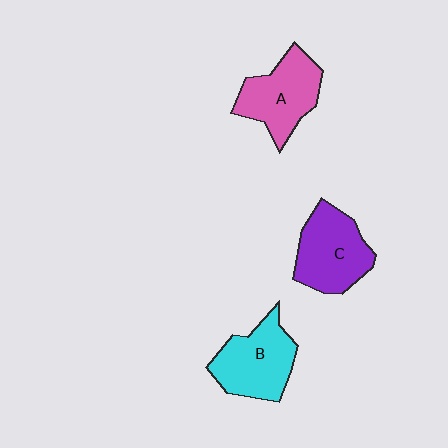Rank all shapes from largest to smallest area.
From largest to smallest: C (purple), B (cyan), A (pink).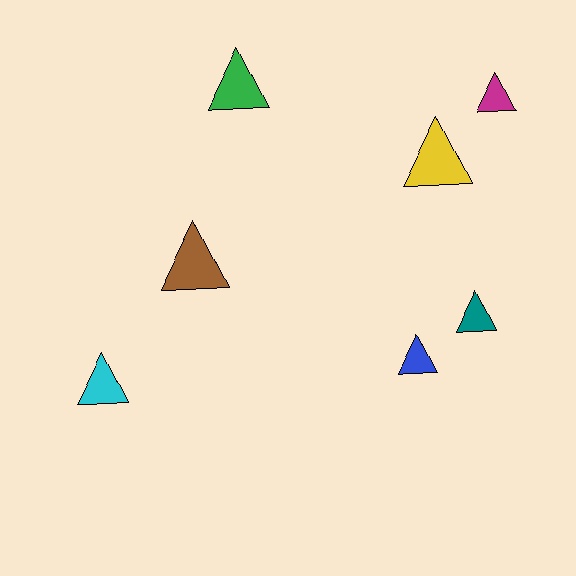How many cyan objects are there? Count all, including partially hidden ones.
There is 1 cyan object.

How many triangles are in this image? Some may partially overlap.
There are 7 triangles.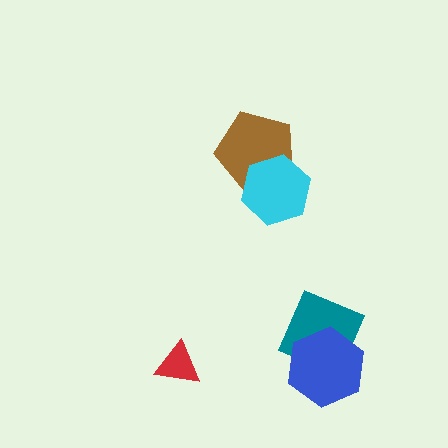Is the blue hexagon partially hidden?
No, no other shape covers it.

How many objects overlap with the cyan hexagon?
1 object overlaps with the cyan hexagon.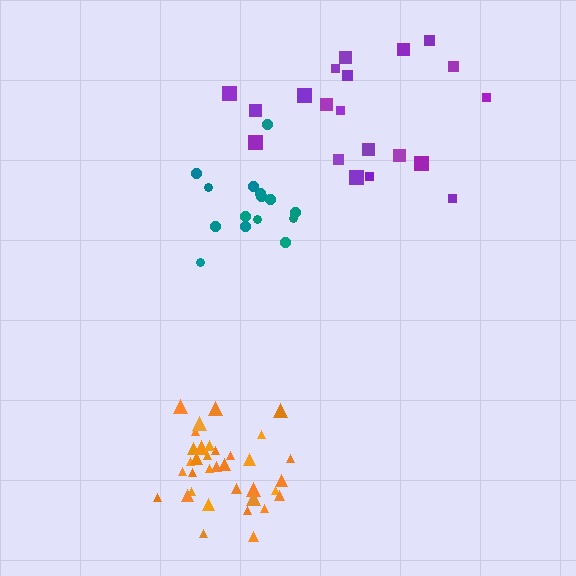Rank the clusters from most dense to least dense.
orange, teal, purple.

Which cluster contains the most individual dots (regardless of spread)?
Orange (35).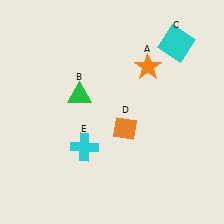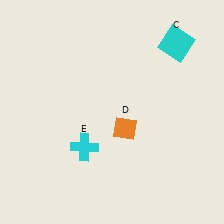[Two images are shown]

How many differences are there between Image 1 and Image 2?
There are 2 differences between the two images.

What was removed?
The orange star (A), the green triangle (B) were removed in Image 2.